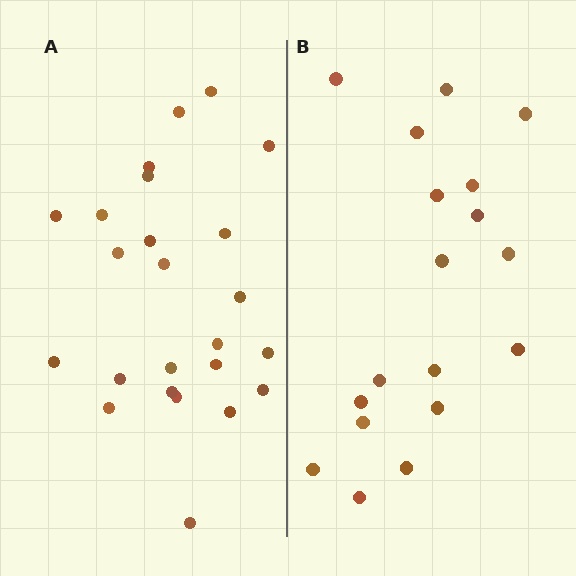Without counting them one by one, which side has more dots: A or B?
Region A (the left region) has more dots.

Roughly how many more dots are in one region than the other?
Region A has about 6 more dots than region B.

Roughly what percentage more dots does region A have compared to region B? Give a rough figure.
About 35% more.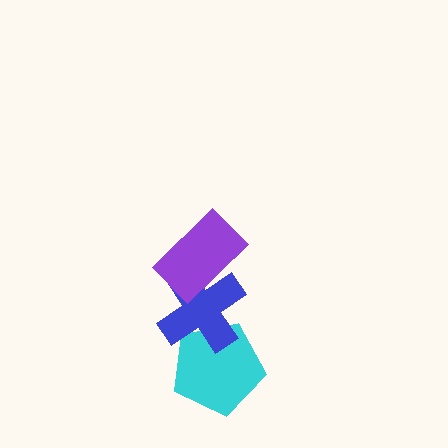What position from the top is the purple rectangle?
The purple rectangle is 1st from the top.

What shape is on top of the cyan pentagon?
The blue cross is on top of the cyan pentagon.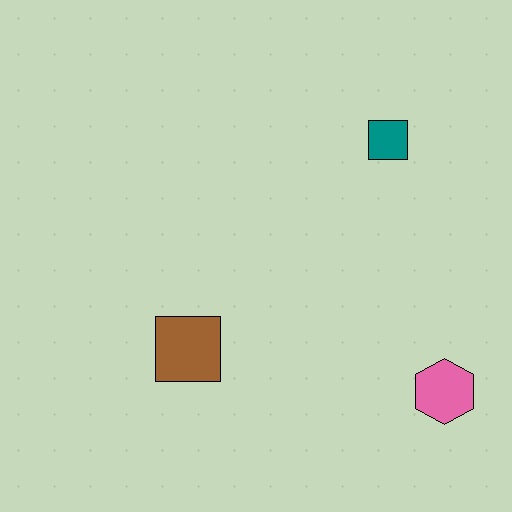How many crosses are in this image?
There are no crosses.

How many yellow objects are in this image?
There are no yellow objects.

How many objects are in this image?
There are 3 objects.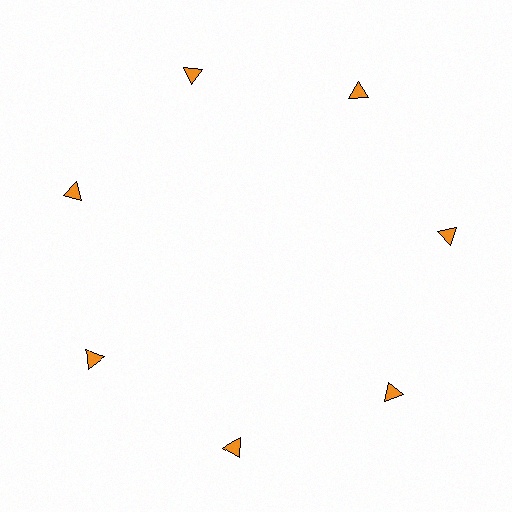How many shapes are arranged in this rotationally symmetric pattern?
There are 7 shapes, arranged in 7 groups of 1.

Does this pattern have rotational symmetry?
Yes, this pattern has 7-fold rotational symmetry. It looks the same after rotating 51 degrees around the center.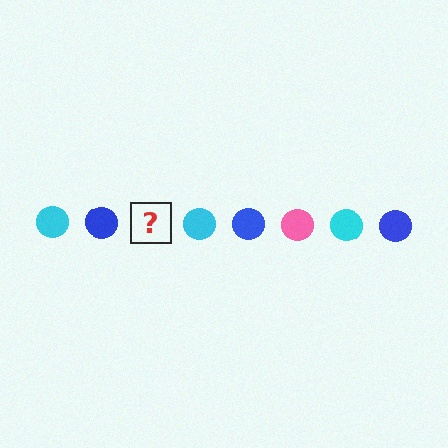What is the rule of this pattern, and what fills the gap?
The rule is that the pattern cycles through cyan, blue, pink circles. The gap should be filled with a pink circle.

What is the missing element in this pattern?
The missing element is a pink circle.